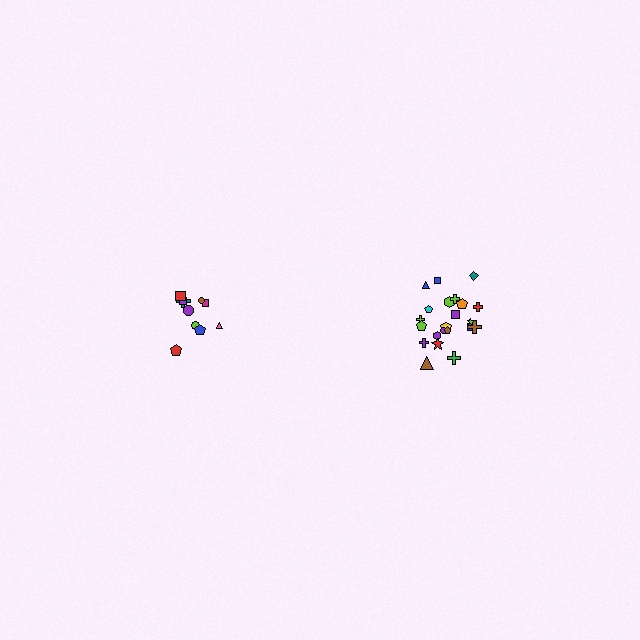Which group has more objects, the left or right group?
The right group.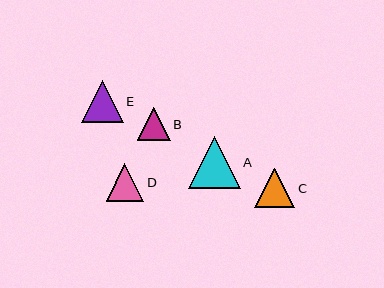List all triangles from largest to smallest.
From largest to smallest: A, E, C, D, B.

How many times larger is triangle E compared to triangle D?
Triangle E is approximately 1.1 times the size of triangle D.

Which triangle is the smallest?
Triangle B is the smallest with a size of approximately 33 pixels.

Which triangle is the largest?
Triangle A is the largest with a size of approximately 52 pixels.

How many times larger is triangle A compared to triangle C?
Triangle A is approximately 1.3 times the size of triangle C.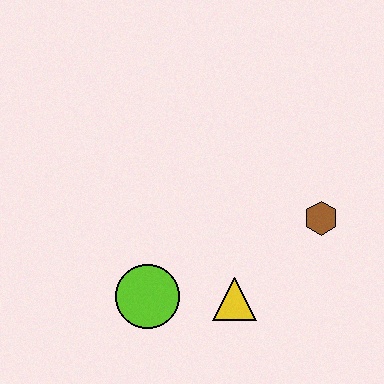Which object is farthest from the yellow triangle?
The brown hexagon is farthest from the yellow triangle.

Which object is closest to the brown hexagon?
The yellow triangle is closest to the brown hexagon.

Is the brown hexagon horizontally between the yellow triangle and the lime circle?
No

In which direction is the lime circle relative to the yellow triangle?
The lime circle is to the left of the yellow triangle.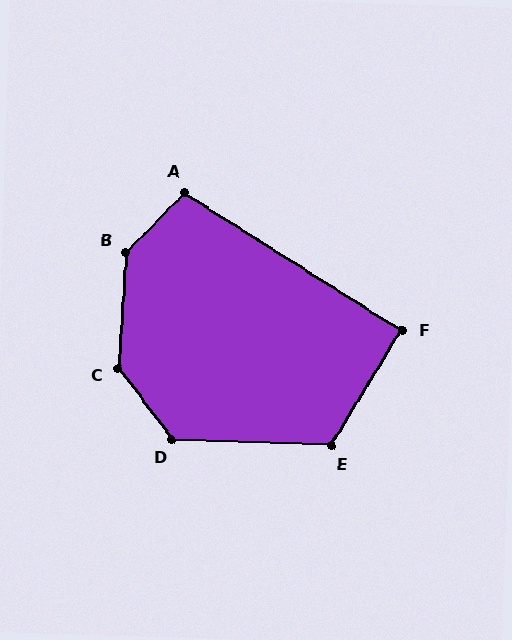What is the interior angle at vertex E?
Approximately 119 degrees (obtuse).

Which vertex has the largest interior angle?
B, at approximately 140 degrees.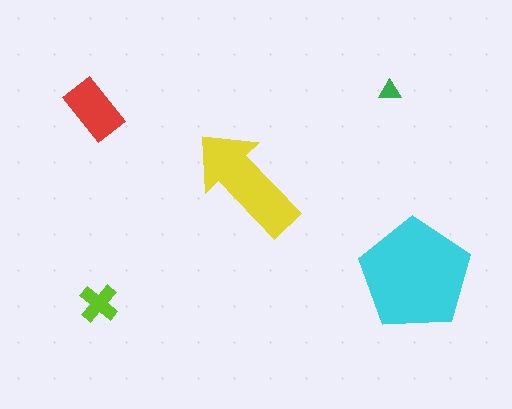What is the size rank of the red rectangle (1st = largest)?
3rd.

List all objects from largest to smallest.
The cyan pentagon, the yellow arrow, the red rectangle, the lime cross, the green triangle.